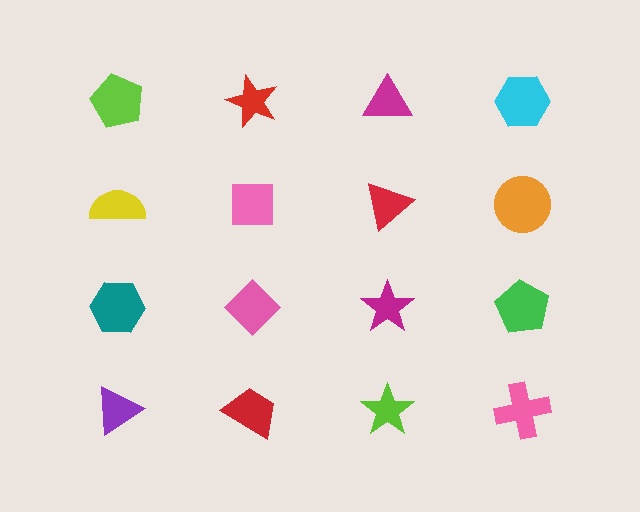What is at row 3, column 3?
A magenta star.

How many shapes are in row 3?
4 shapes.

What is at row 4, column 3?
A lime star.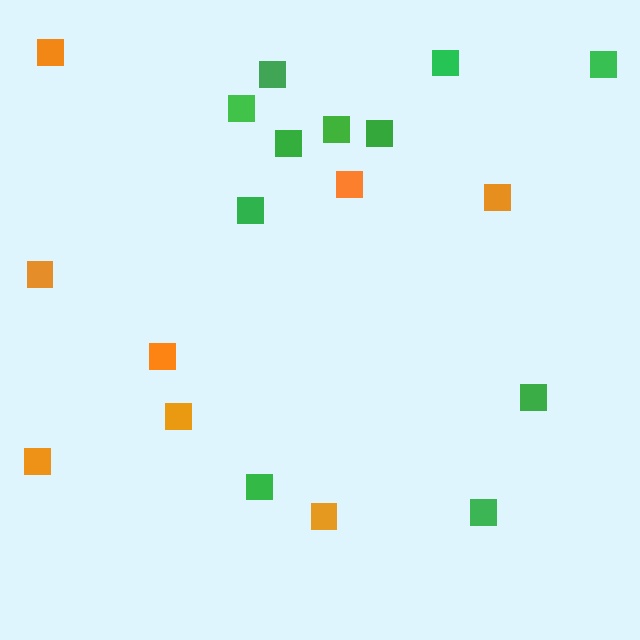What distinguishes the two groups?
There are 2 groups: one group of green squares (11) and one group of orange squares (8).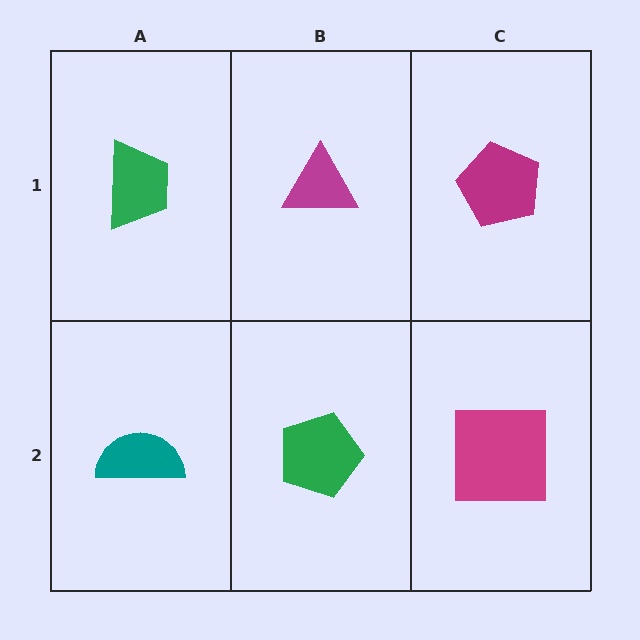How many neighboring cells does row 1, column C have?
2.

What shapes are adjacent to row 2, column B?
A magenta triangle (row 1, column B), a teal semicircle (row 2, column A), a magenta square (row 2, column C).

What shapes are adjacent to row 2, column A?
A green trapezoid (row 1, column A), a green pentagon (row 2, column B).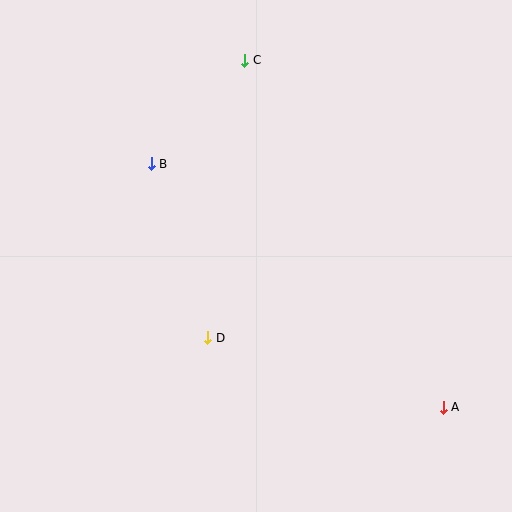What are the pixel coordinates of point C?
Point C is at (245, 60).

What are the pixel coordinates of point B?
Point B is at (151, 164).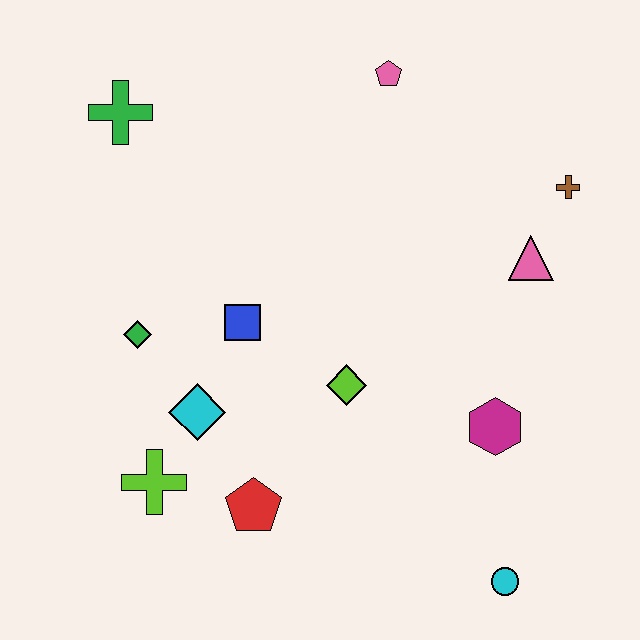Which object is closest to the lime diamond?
The blue square is closest to the lime diamond.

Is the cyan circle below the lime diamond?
Yes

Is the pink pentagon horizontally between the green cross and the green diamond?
No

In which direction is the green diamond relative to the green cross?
The green diamond is below the green cross.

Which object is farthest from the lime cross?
The brown cross is farthest from the lime cross.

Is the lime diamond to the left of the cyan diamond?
No